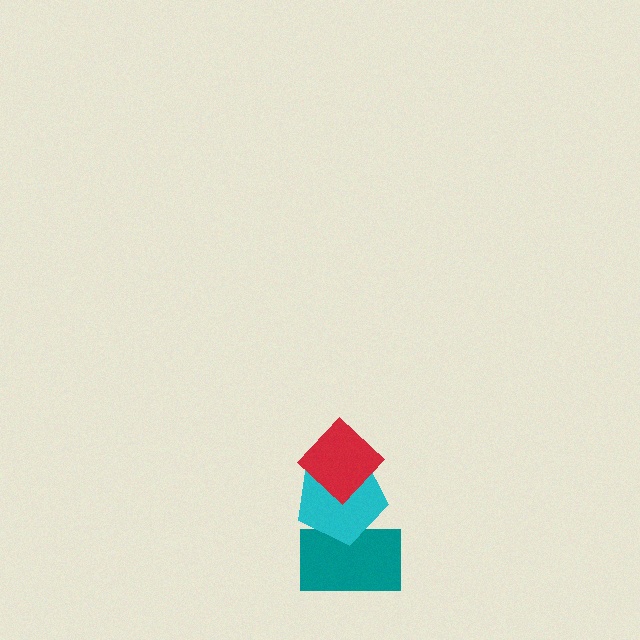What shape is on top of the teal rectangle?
The cyan pentagon is on top of the teal rectangle.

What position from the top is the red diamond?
The red diamond is 1st from the top.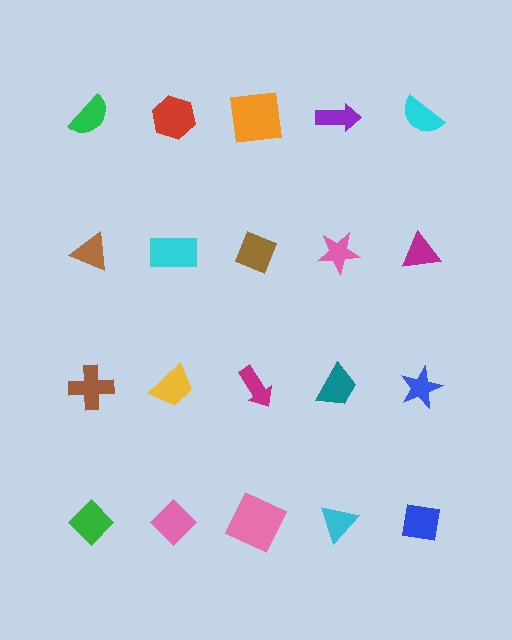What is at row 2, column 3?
A brown diamond.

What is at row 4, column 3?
A pink square.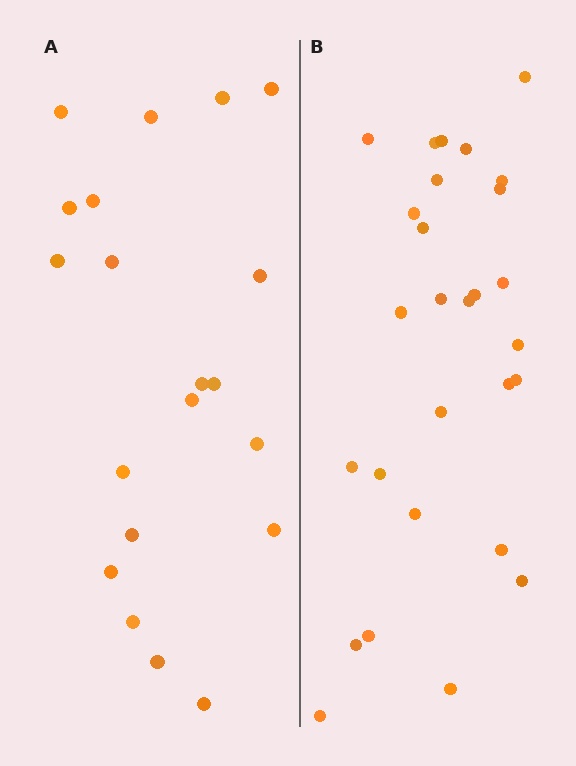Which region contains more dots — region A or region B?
Region B (the right region) has more dots.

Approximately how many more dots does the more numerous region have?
Region B has roughly 8 or so more dots than region A.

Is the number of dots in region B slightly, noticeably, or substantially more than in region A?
Region B has noticeably more, but not dramatically so. The ratio is roughly 1.4 to 1.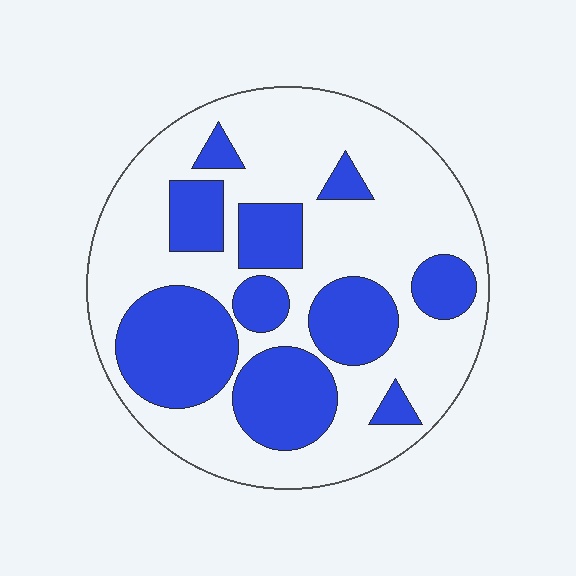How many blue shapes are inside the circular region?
10.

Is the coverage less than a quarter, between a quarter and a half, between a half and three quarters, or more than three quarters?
Between a quarter and a half.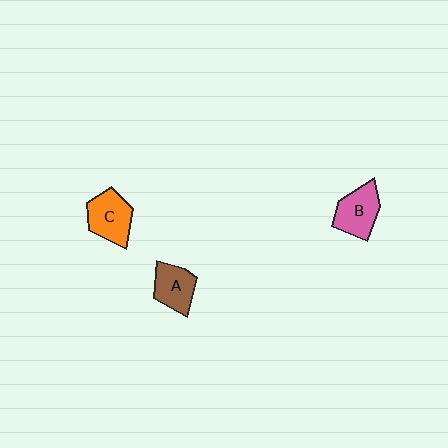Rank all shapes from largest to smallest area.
From largest to smallest: C (orange), B (pink), A (brown).